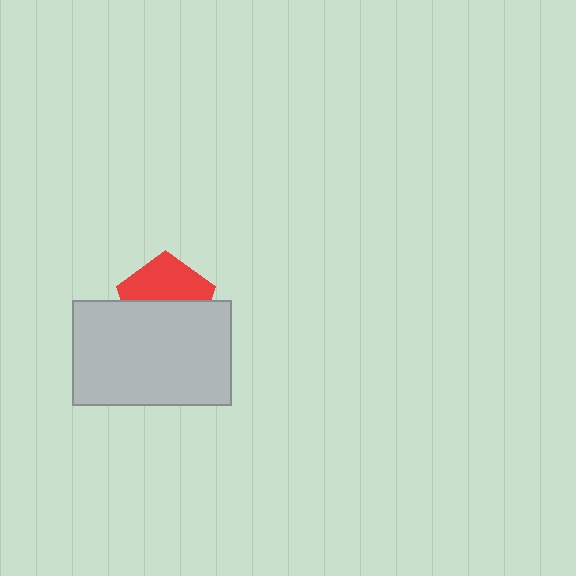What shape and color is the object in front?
The object in front is a light gray rectangle.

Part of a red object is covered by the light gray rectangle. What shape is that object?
It is a pentagon.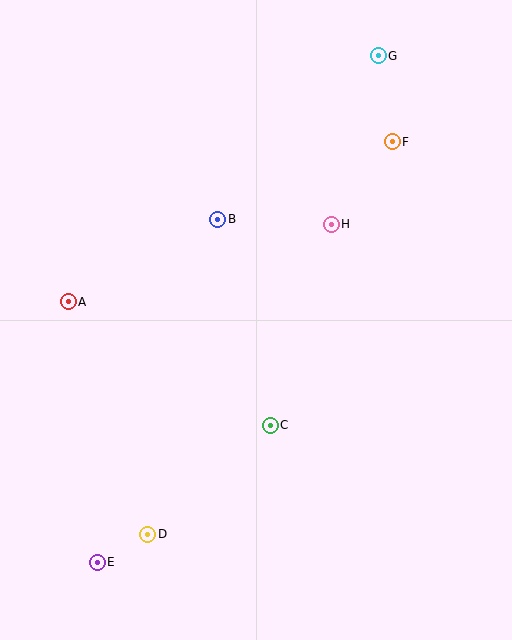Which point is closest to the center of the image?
Point C at (270, 425) is closest to the center.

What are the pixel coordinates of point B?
Point B is at (218, 219).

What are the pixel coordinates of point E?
Point E is at (97, 562).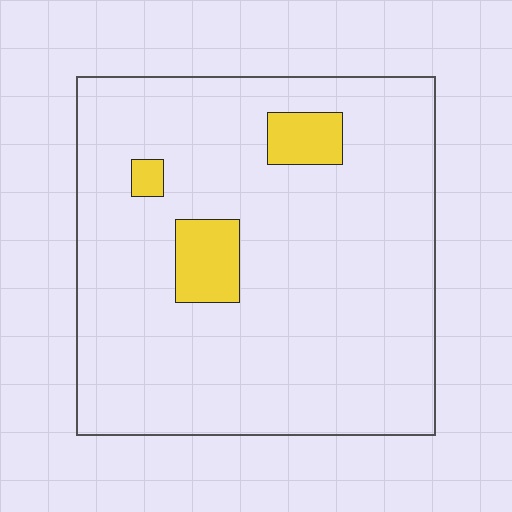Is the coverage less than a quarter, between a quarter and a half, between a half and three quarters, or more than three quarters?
Less than a quarter.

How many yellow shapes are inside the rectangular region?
3.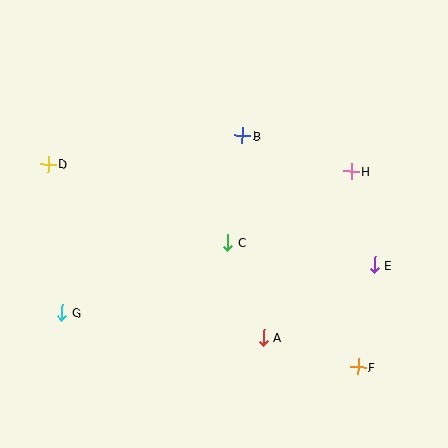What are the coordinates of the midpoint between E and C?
The midpoint between E and C is at (301, 254).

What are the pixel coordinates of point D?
Point D is at (48, 164).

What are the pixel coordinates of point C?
Point C is at (228, 242).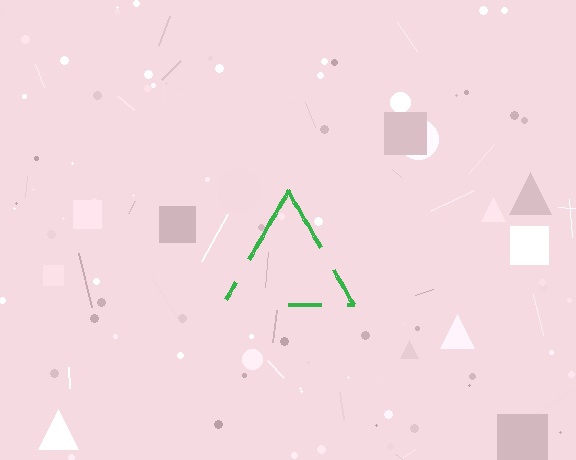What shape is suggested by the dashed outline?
The dashed outline suggests a triangle.